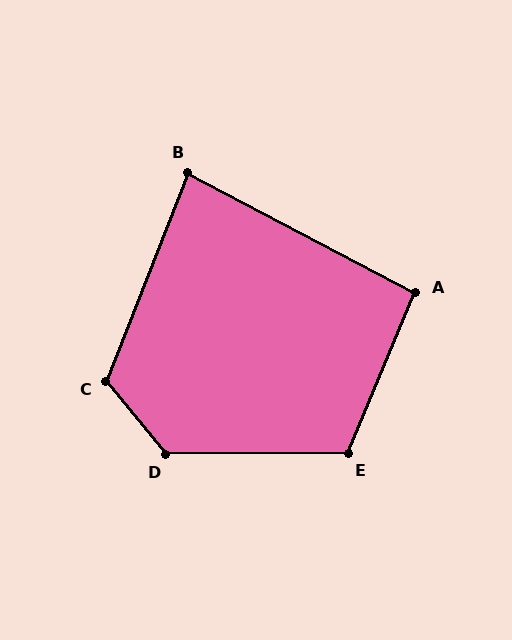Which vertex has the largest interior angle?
D, at approximately 129 degrees.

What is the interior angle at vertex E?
Approximately 113 degrees (obtuse).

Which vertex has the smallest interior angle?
B, at approximately 84 degrees.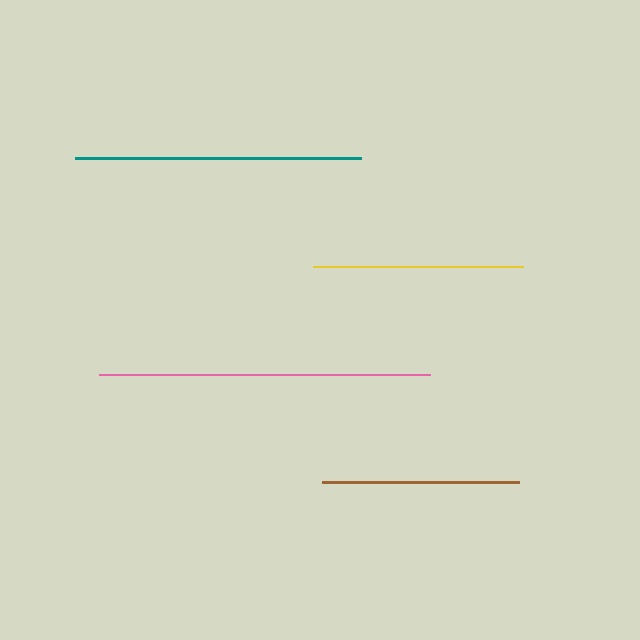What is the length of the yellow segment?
The yellow segment is approximately 211 pixels long.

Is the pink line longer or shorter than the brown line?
The pink line is longer than the brown line.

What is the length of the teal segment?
The teal segment is approximately 286 pixels long.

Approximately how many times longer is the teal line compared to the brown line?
The teal line is approximately 1.5 times the length of the brown line.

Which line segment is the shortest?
The brown line is the shortest at approximately 197 pixels.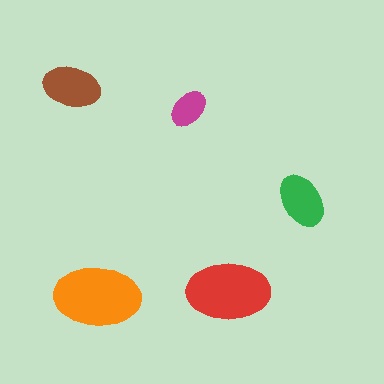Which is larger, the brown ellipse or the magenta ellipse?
The brown one.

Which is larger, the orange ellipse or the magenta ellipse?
The orange one.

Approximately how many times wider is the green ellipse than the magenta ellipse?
About 1.5 times wider.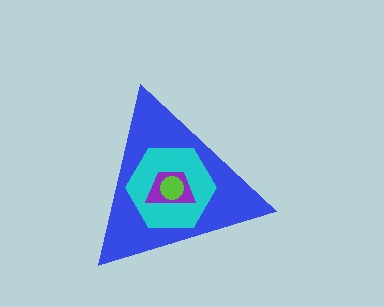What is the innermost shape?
The lime circle.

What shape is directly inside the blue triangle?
The cyan hexagon.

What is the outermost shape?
The blue triangle.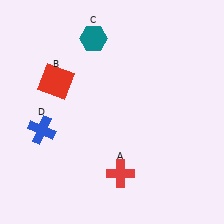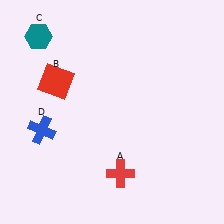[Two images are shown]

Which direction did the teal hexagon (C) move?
The teal hexagon (C) moved left.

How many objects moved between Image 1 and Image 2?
1 object moved between the two images.